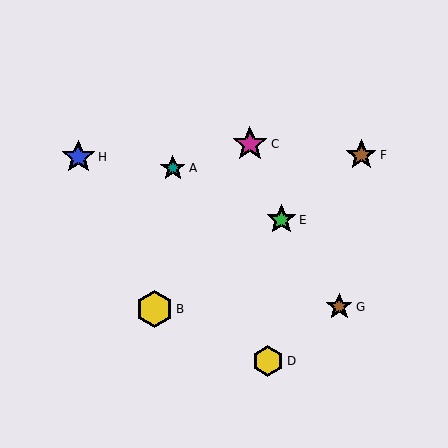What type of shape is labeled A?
Shape A is a teal star.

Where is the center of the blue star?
The center of the blue star is at (78, 157).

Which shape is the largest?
The yellow hexagon (labeled B) is the largest.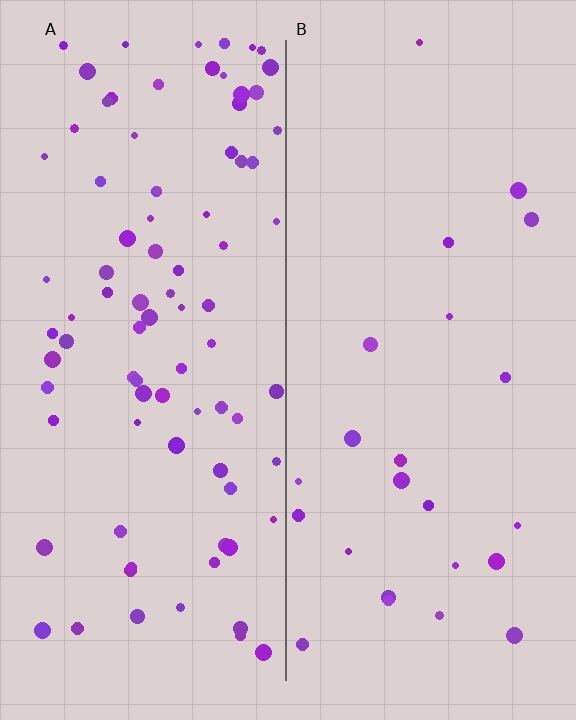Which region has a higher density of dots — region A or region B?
A (the left).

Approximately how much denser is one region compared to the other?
Approximately 3.7× — region A over region B.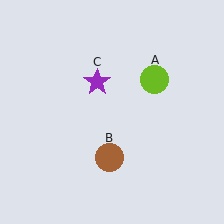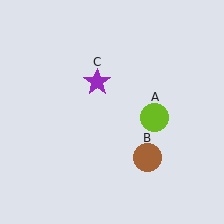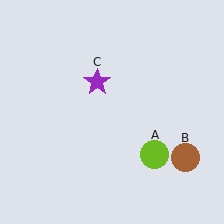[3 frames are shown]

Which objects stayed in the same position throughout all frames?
Purple star (object C) remained stationary.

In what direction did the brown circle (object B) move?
The brown circle (object B) moved right.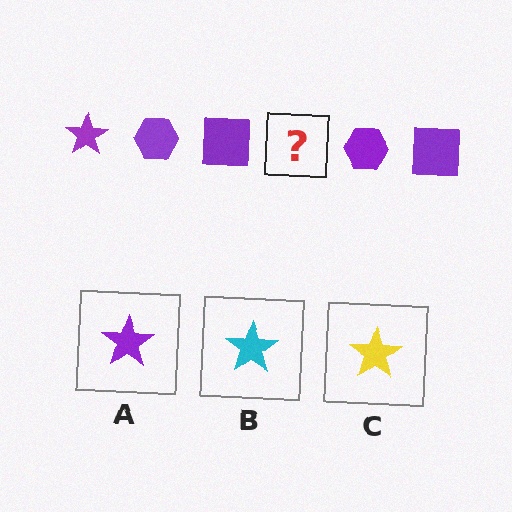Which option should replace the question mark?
Option A.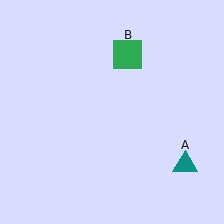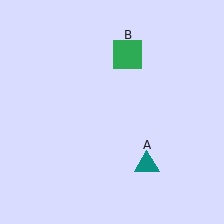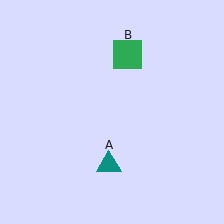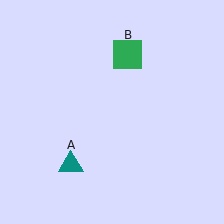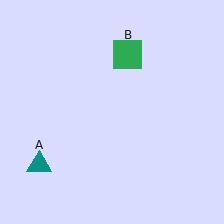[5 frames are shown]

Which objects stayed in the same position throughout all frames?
Green square (object B) remained stationary.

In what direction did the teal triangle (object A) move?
The teal triangle (object A) moved left.